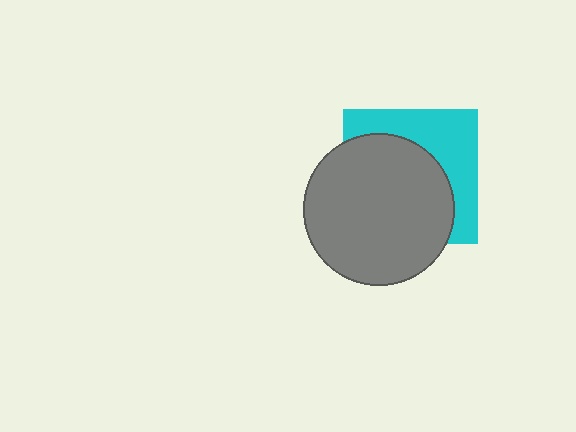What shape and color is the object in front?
The object in front is a gray circle.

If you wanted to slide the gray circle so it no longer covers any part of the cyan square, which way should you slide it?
Slide it toward the lower-left — that is the most direct way to separate the two shapes.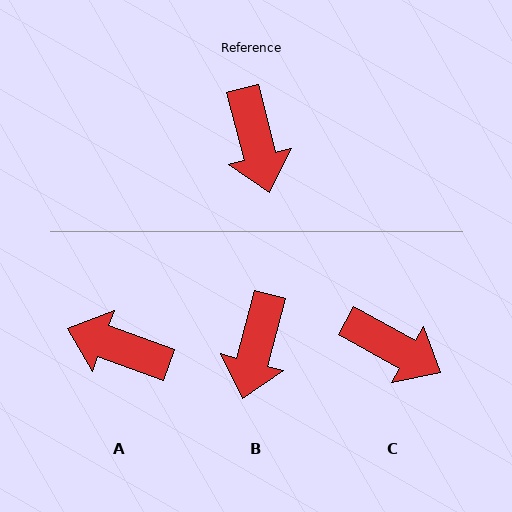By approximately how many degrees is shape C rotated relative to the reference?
Approximately 47 degrees counter-clockwise.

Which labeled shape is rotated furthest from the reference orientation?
A, about 124 degrees away.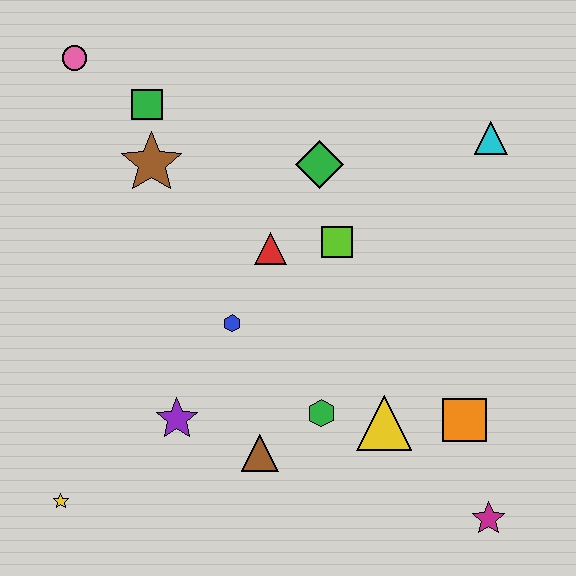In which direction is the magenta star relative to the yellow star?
The magenta star is to the right of the yellow star.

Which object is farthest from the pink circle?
The magenta star is farthest from the pink circle.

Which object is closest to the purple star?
The brown triangle is closest to the purple star.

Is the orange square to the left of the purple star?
No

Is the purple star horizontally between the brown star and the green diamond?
Yes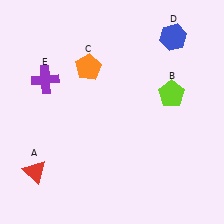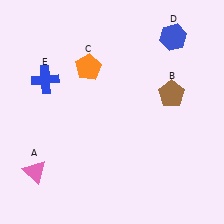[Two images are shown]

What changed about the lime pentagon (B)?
In Image 1, B is lime. In Image 2, it changed to brown.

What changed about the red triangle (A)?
In Image 1, A is red. In Image 2, it changed to pink.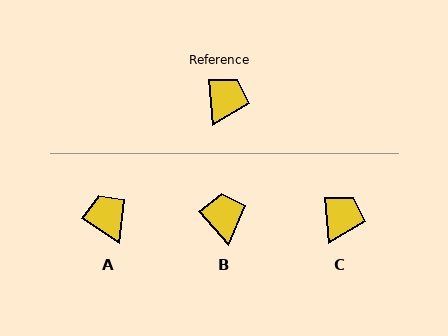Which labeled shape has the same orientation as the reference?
C.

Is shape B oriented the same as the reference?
No, it is off by about 37 degrees.